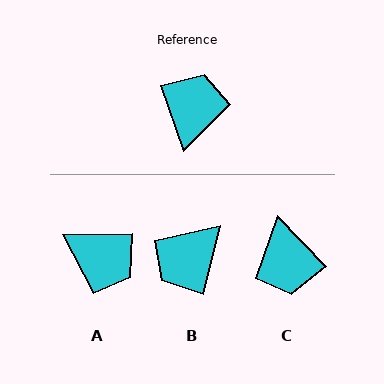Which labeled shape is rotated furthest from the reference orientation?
C, about 155 degrees away.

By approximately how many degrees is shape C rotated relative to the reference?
Approximately 155 degrees clockwise.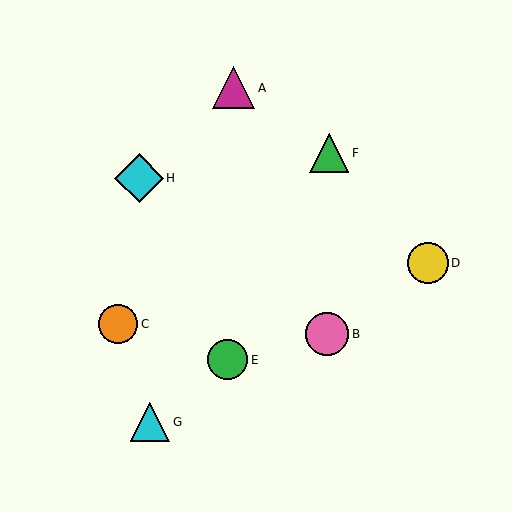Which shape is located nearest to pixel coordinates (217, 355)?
The green circle (labeled E) at (228, 360) is nearest to that location.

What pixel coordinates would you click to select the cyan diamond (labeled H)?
Click at (139, 178) to select the cyan diamond H.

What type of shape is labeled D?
Shape D is a yellow circle.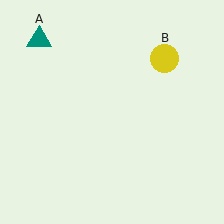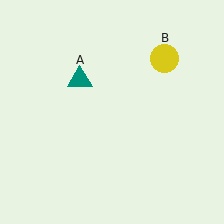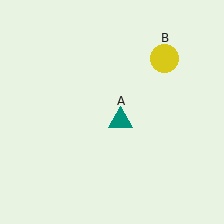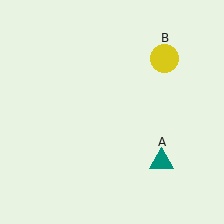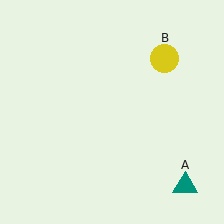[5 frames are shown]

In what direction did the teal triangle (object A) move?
The teal triangle (object A) moved down and to the right.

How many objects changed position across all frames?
1 object changed position: teal triangle (object A).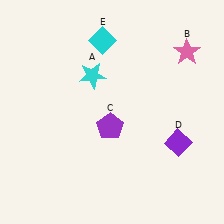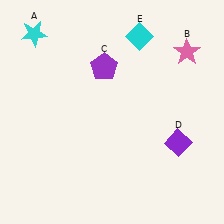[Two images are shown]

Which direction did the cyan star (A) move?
The cyan star (A) moved left.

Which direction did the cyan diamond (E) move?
The cyan diamond (E) moved right.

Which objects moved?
The objects that moved are: the cyan star (A), the purple pentagon (C), the cyan diamond (E).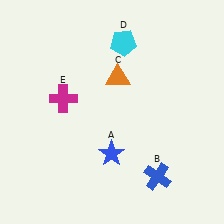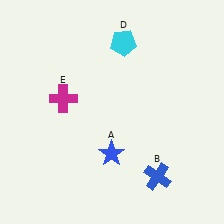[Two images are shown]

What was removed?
The orange triangle (C) was removed in Image 2.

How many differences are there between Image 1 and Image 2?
There is 1 difference between the two images.